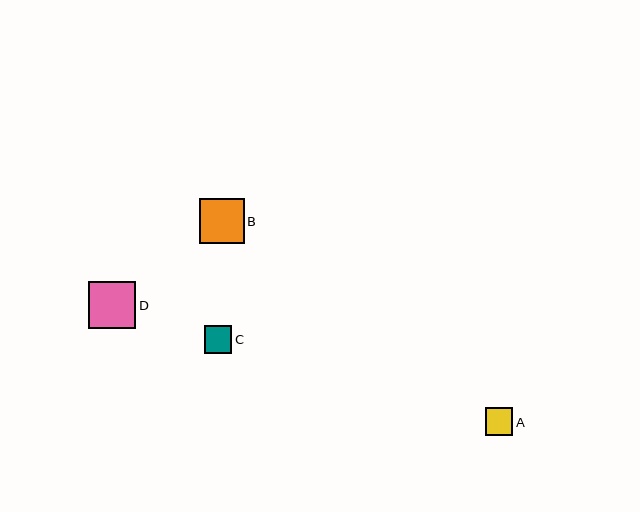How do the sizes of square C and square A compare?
Square C and square A are approximately the same size.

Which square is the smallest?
Square A is the smallest with a size of approximately 27 pixels.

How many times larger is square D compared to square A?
Square D is approximately 1.7 times the size of square A.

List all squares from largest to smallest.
From largest to smallest: D, B, C, A.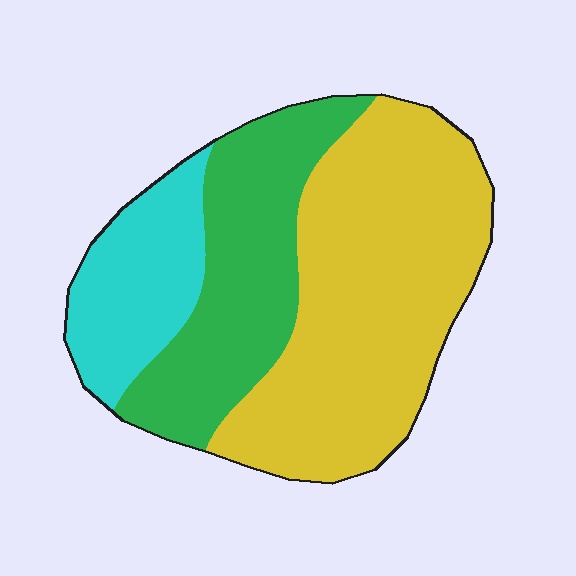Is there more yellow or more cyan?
Yellow.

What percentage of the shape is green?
Green covers 30% of the shape.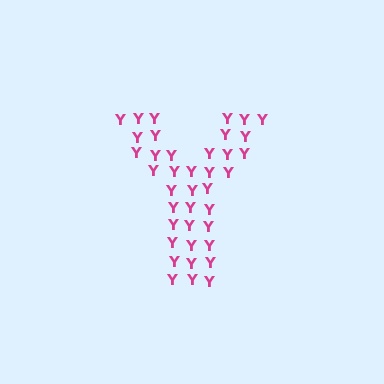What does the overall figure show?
The overall figure shows the letter Y.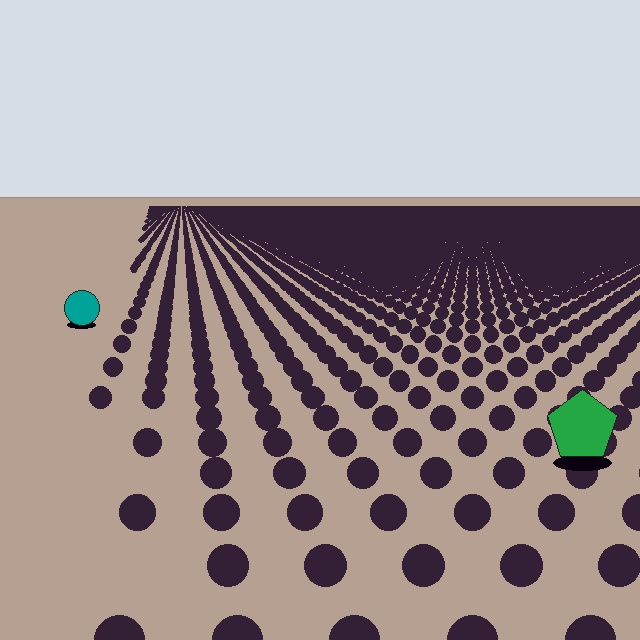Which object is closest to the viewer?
The green pentagon is closest. The texture marks near it are larger and more spread out.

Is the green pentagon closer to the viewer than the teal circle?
Yes. The green pentagon is closer — you can tell from the texture gradient: the ground texture is coarser near it.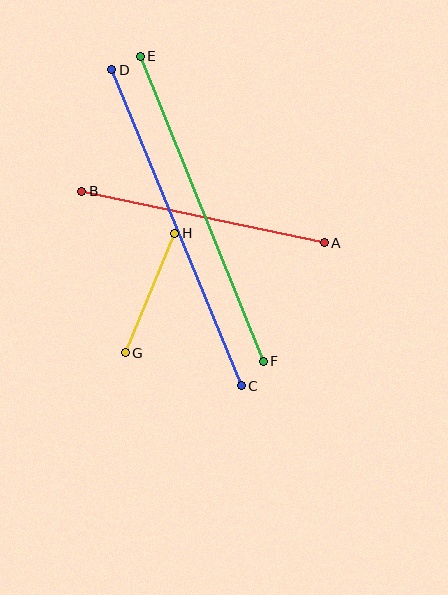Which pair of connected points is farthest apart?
Points C and D are farthest apart.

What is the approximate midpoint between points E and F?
The midpoint is at approximately (202, 209) pixels.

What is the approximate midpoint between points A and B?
The midpoint is at approximately (203, 217) pixels.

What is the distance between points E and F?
The distance is approximately 329 pixels.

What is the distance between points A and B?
The distance is approximately 248 pixels.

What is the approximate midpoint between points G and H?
The midpoint is at approximately (150, 293) pixels.